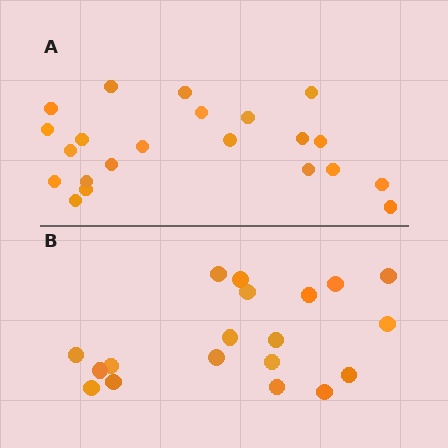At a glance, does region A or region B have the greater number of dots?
Region A (the top region) has more dots.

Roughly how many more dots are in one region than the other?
Region A has just a few more — roughly 2 or 3 more dots than region B.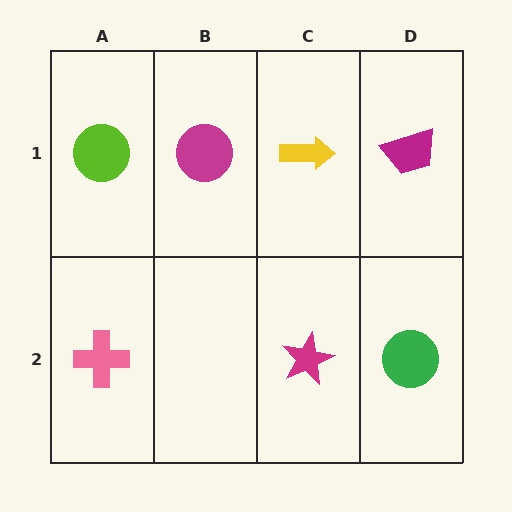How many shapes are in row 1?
4 shapes.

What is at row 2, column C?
A magenta star.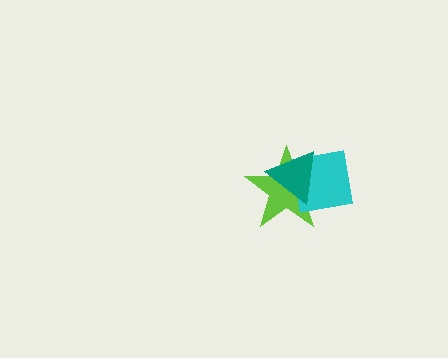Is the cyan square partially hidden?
Yes, it is partially covered by another shape.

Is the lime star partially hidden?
Yes, it is partially covered by another shape.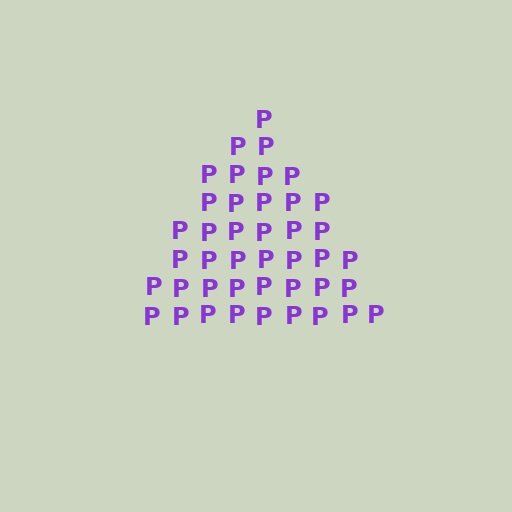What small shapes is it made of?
It is made of small letter P's.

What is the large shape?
The large shape is a triangle.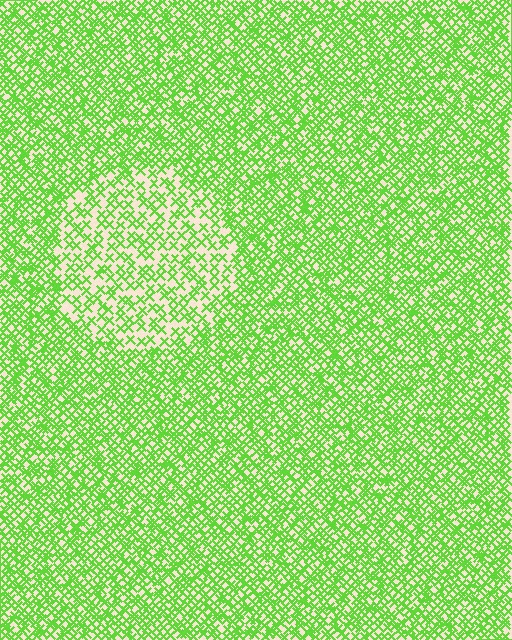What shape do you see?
I see a circle.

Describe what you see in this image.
The image contains small lime elements arranged at two different densities. A circle-shaped region is visible where the elements are less densely packed than the surrounding area.